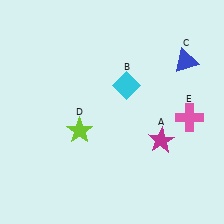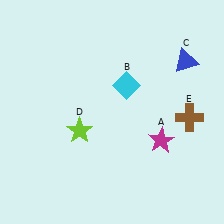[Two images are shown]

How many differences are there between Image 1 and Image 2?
There is 1 difference between the two images.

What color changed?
The cross (E) changed from pink in Image 1 to brown in Image 2.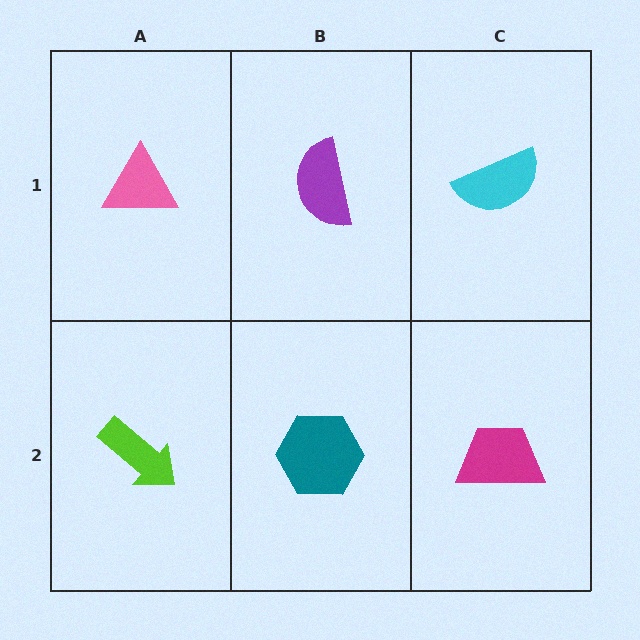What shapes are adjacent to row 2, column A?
A pink triangle (row 1, column A), a teal hexagon (row 2, column B).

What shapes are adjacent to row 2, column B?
A purple semicircle (row 1, column B), a lime arrow (row 2, column A), a magenta trapezoid (row 2, column C).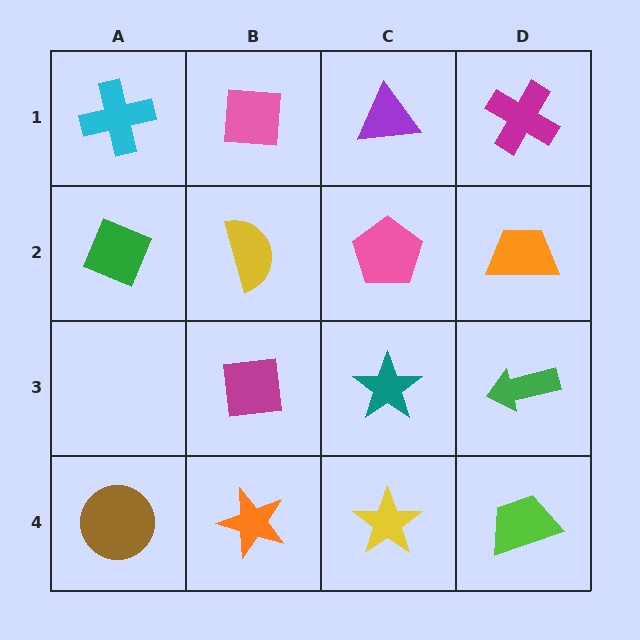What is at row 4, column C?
A yellow star.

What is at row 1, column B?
A pink square.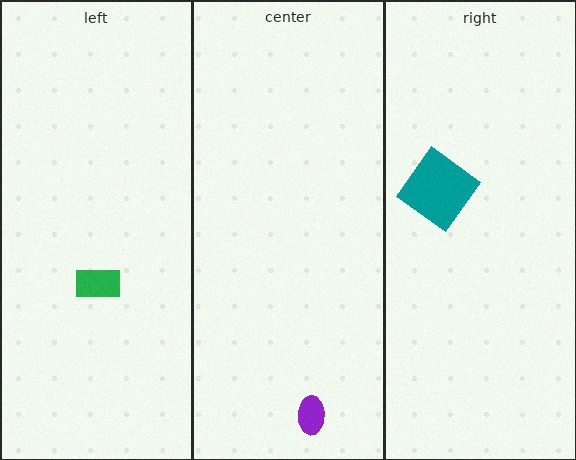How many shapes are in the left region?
1.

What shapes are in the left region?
The green rectangle.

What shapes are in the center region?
The purple ellipse.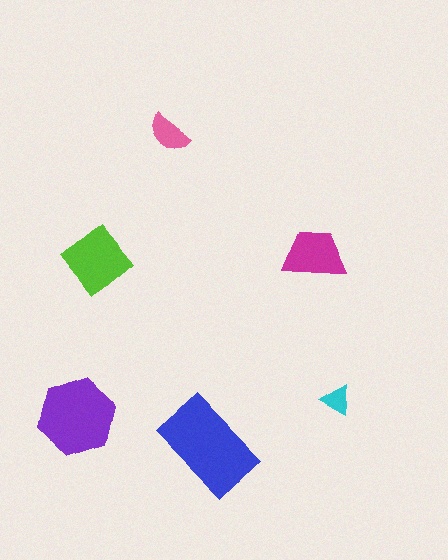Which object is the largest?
The blue rectangle.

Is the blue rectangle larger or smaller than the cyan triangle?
Larger.